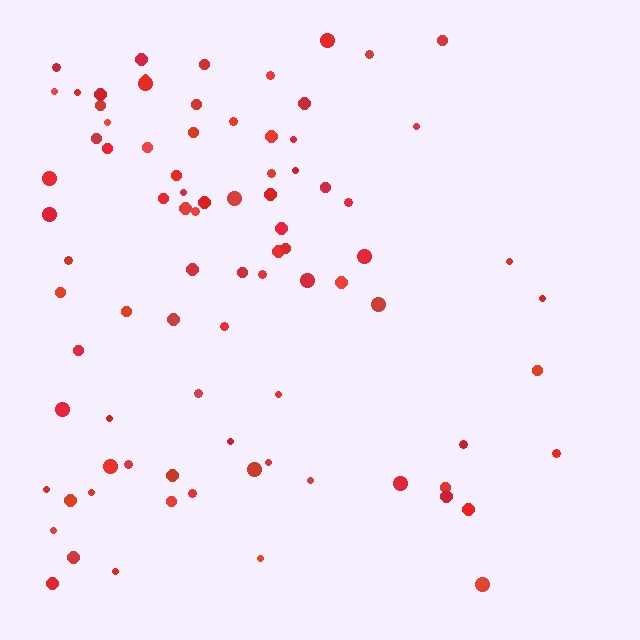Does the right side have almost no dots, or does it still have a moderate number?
Still a moderate number, just noticeably fewer than the left.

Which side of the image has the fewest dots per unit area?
The right.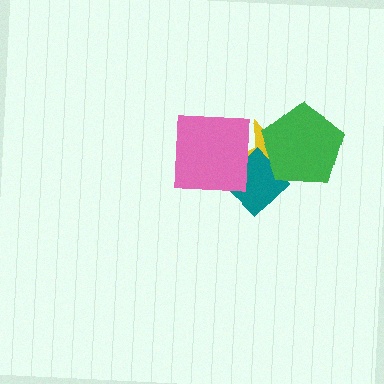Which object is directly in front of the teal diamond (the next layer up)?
The green pentagon is directly in front of the teal diamond.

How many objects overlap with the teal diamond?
3 objects overlap with the teal diamond.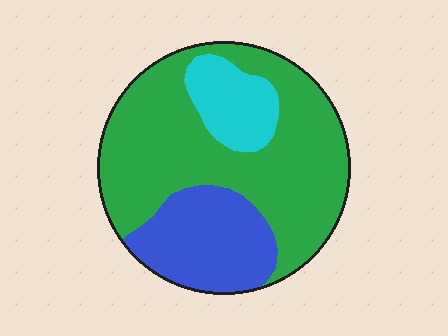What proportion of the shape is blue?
Blue covers 24% of the shape.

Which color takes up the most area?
Green, at roughly 65%.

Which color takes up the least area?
Cyan, at roughly 15%.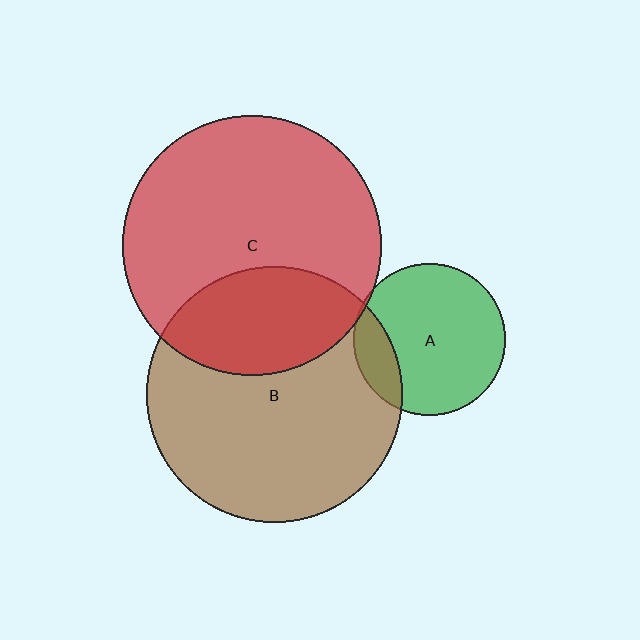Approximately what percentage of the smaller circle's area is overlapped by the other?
Approximately 5%.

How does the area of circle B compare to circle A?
Approximately 2.8 times.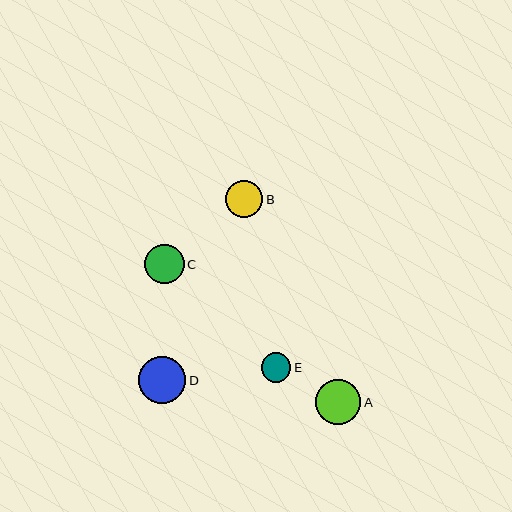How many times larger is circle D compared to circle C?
Circle D is approximately 1.2 times the size of circle C.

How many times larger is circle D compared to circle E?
Circle D is approximately 1.6 times the size of circle E.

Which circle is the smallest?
Circle E is the smallest with a size of approximately 30 pixels.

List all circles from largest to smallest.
From largest to smallest: D, A, C, B, E.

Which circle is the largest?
Circle D is the largest with a size of approximately 47 pixels.